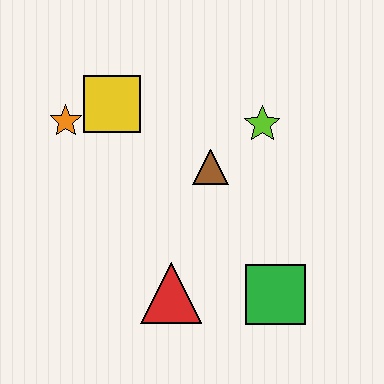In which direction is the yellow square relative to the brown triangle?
The yellow square is to the left of the brown triangle.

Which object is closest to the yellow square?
The orange star is closest to the yellow square.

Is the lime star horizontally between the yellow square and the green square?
Yes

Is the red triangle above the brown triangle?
No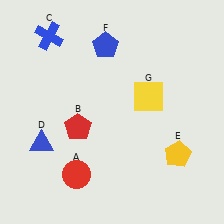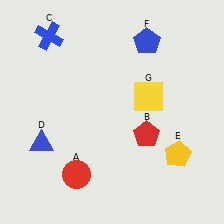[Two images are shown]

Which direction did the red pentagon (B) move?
The red pentagon (B) moved right.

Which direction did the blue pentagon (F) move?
The blue pentagon (F) moved right.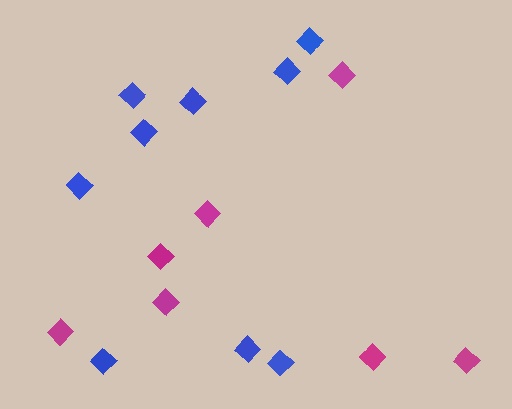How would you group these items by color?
There are 2 groups: one group of magenta diamonds (7) and one group of blue diamonds (9).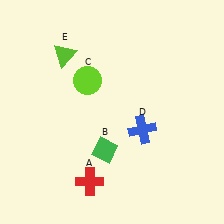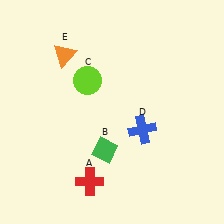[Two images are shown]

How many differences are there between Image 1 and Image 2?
There is 1 difference between the two images.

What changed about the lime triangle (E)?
In Image 1, E is lime. In Image 2, it changed to orange.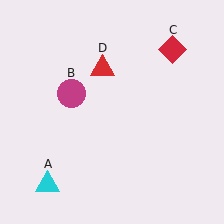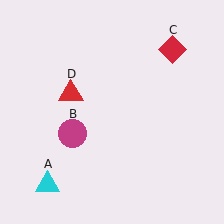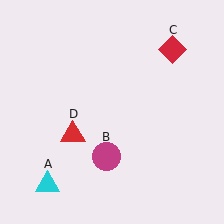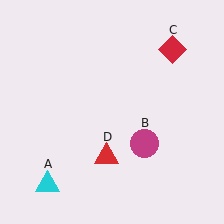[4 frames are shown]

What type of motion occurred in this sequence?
The magenta circle (object B), red triangle (object D) rotated counterclockwise around the center of the scene.